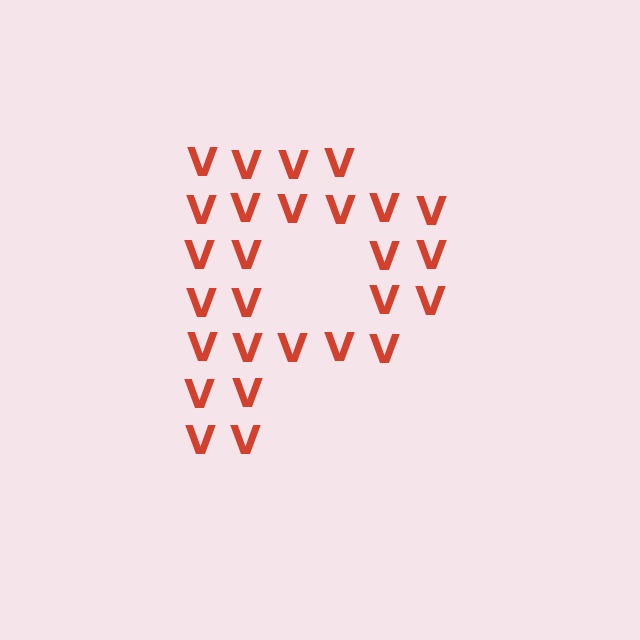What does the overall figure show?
The overall figure shows the letter P.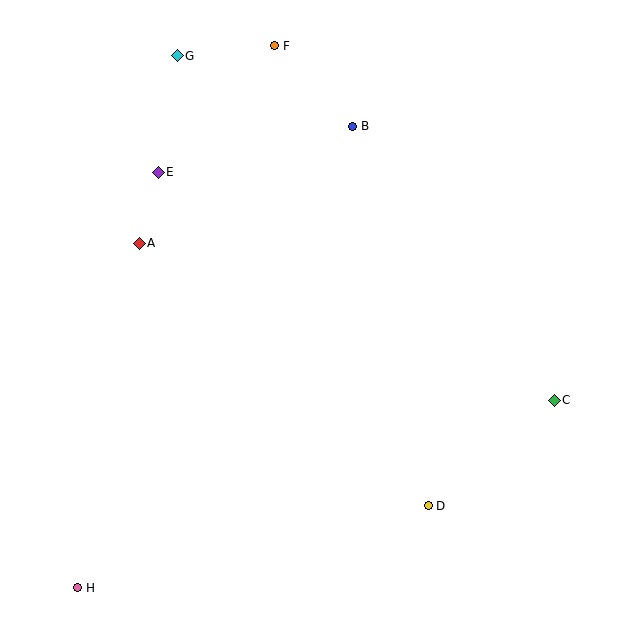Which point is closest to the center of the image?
Point A at (139, 243) is closest to the center.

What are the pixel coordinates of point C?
Point C is at (554, 400).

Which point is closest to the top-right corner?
Point B is closest to the top-right corner.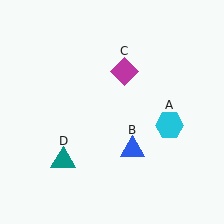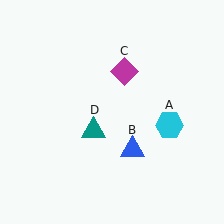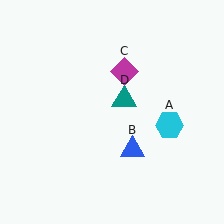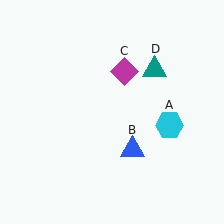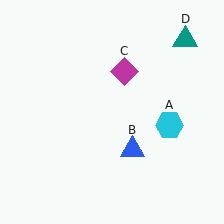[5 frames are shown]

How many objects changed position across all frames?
1 object changed position: teal triangle (object D).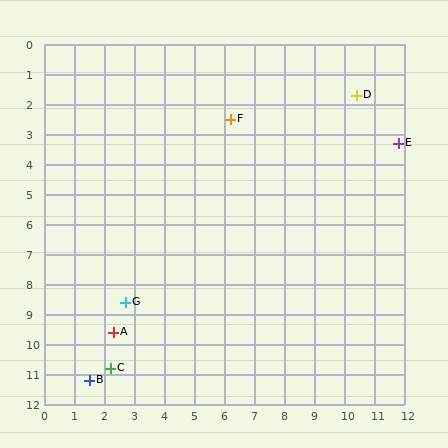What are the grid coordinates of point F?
Point F is at approximately (6.2, 2.5).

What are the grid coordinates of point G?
Point G is at approximately (2.7, 8.6).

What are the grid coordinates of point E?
Point E is at approximately (11.8, 3.3).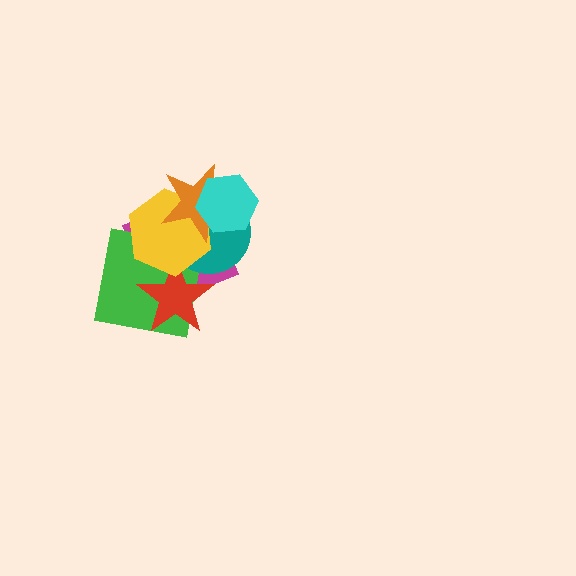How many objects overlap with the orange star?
4 objects overlap with the orange star.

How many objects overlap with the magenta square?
6 objects overlap with the magenta square.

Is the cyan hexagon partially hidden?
No, no other shape covers it.